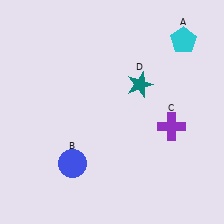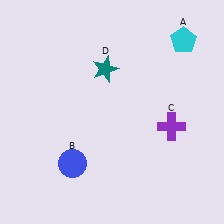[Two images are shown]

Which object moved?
The teal star (D) moved left.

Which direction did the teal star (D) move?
The teal star (D) moved left.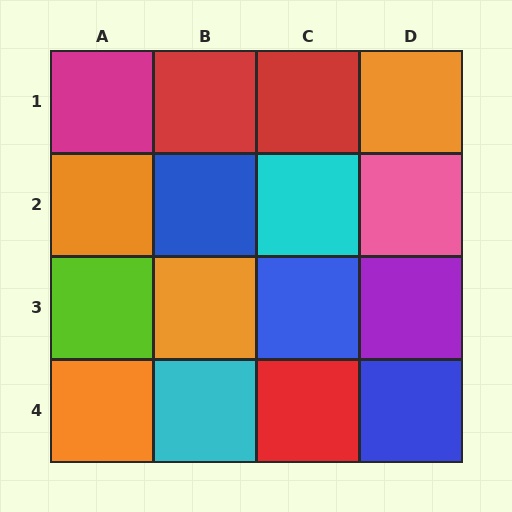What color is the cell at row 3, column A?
Lime.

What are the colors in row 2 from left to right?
Orange, blue, cyan, pink.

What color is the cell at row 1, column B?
Red.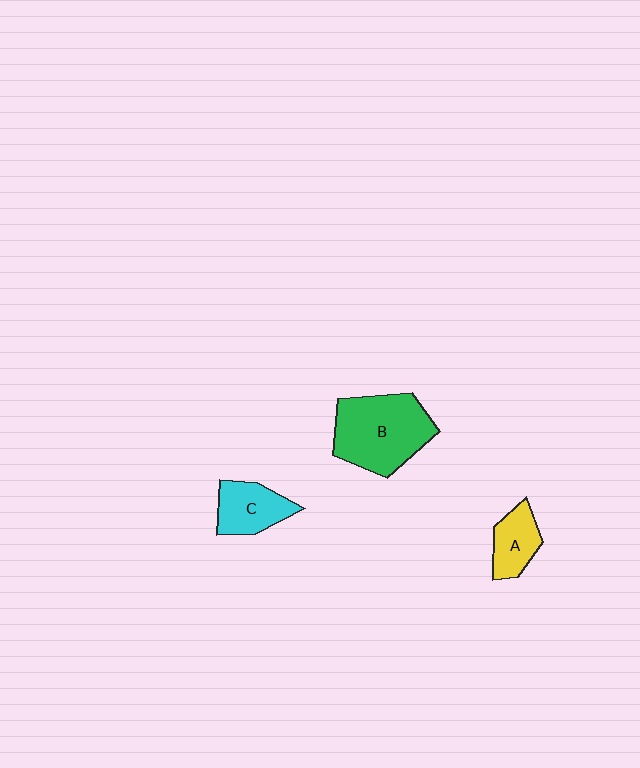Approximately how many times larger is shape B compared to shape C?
Approximately 1.9 times.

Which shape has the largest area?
Shape B (green).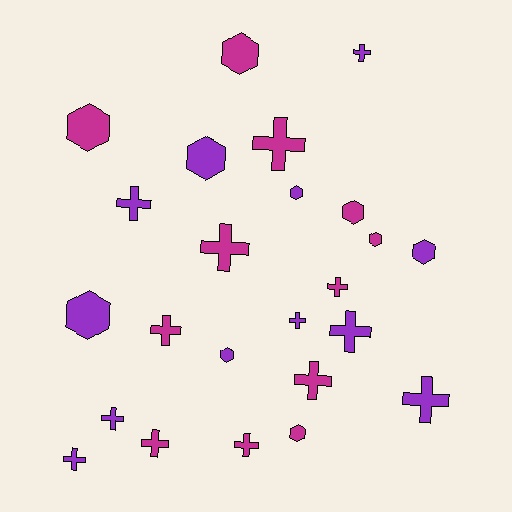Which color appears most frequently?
Purple, with 12 objects.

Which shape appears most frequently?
Cross, with 14 objects.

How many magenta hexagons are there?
There are 5 magenta hexagons.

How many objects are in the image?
There are 24 objects.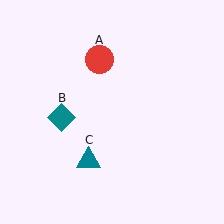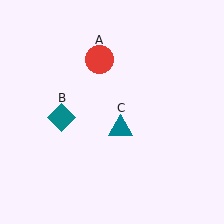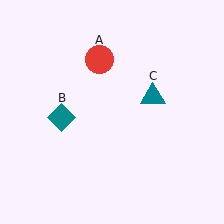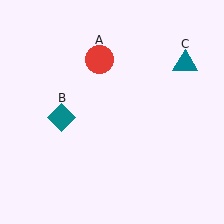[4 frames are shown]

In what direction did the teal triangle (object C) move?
The teal triangle (object C) moved up and to the right.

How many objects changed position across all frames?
1 object changed position: teal triangle (object C).